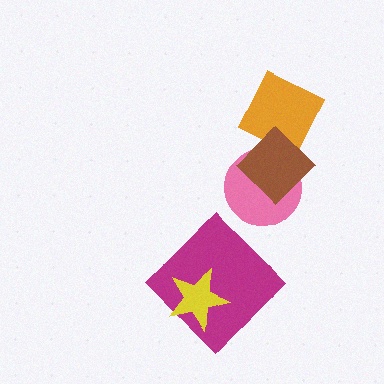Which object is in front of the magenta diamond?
The yellow star is in front of the magenta diamond.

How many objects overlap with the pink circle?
1 object overlaps with the pink circle.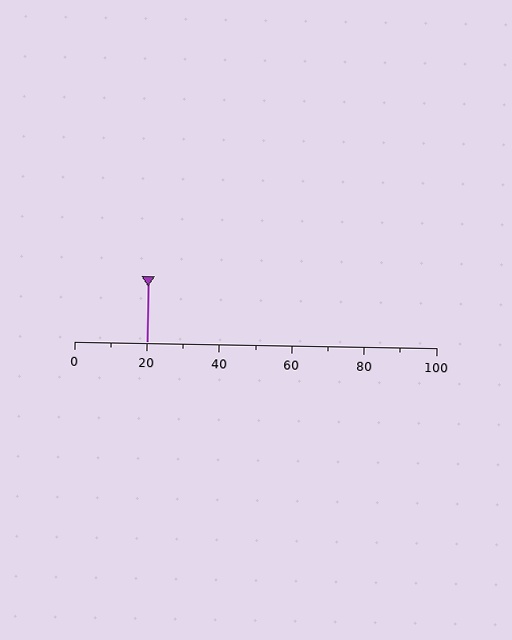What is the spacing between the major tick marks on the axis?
The major ticks are spaced 20 apart.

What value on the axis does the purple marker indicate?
The marker indicates approximately 20.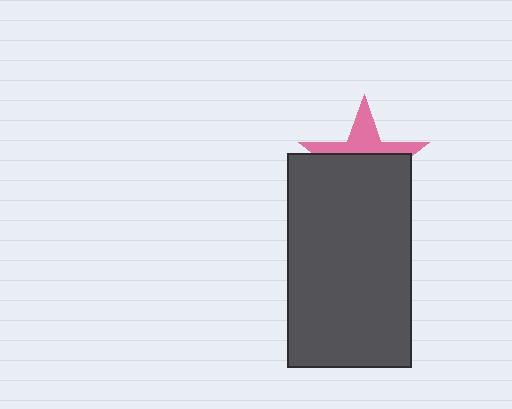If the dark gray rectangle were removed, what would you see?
You would see the complete pink star.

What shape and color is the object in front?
The object in front is a dark gray rectangle.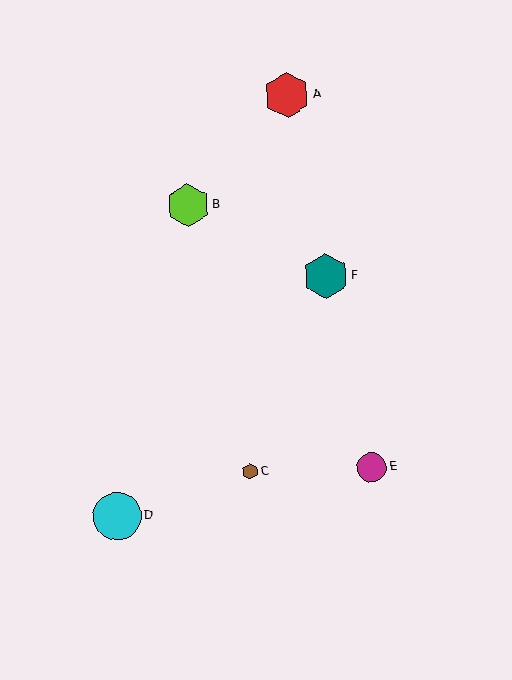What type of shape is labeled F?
Shape F is a teal hexagon.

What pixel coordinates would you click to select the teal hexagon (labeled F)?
Click at (325, 276) to select the teal hexagon F.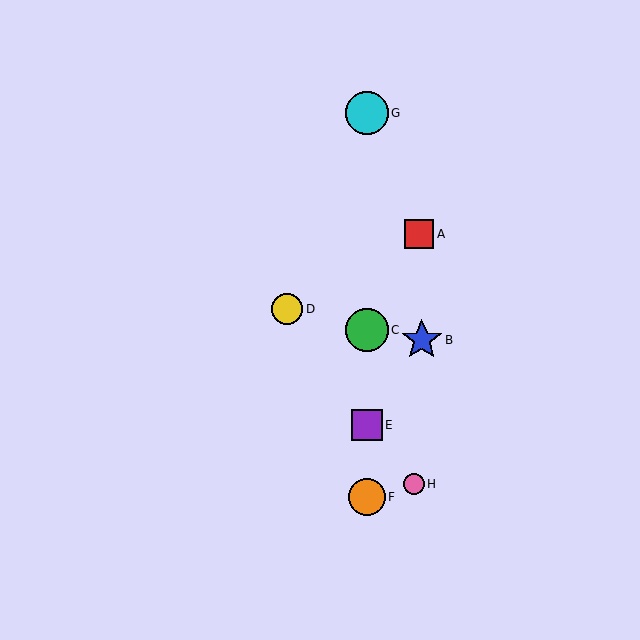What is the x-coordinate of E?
Object E is at x≈367.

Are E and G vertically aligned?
Yes, both are at x≈367.